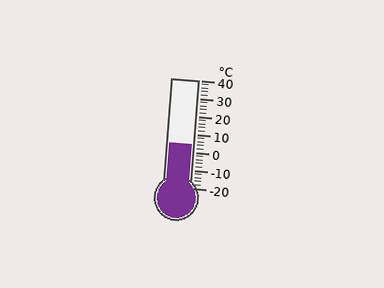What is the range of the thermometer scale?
The thermometer scale ranges from -20°C to 40°C.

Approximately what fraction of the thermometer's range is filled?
The thermometer is filled to approximately 40% of its range.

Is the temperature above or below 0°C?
The temperature is above 0°C.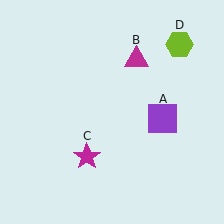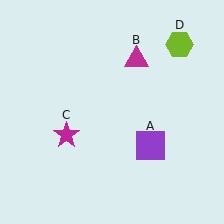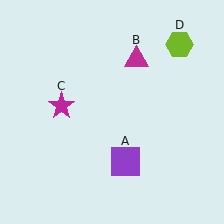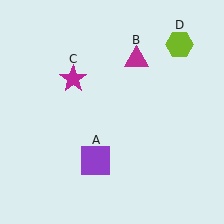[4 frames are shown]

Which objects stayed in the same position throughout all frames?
Magenta triangle (object B) and lime hexagon (object D) remained stationary.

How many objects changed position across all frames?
2 objects changed position: purple square (object A), magenta star (object C).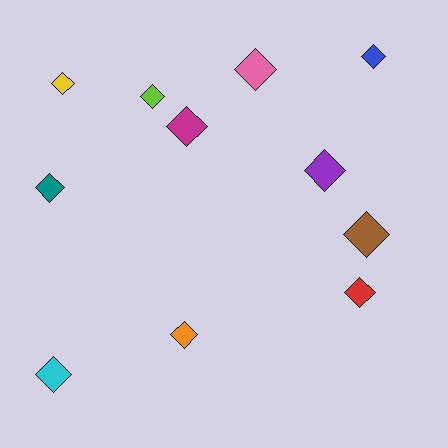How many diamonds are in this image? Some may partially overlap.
There are 11 diamonds.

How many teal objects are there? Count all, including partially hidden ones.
There is 1 teal object.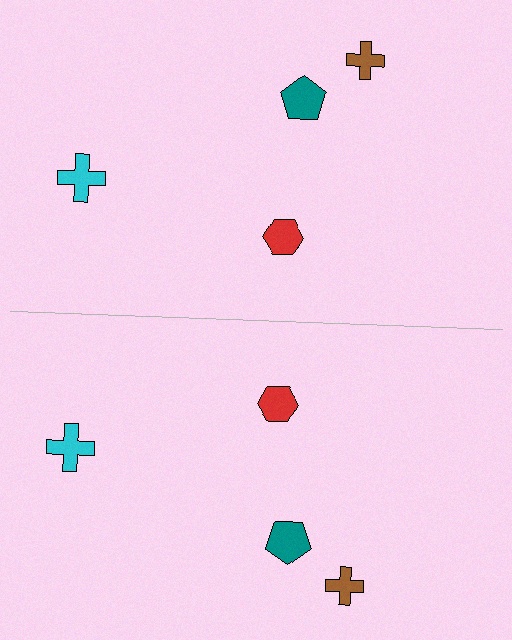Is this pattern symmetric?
Yes, this pattern has bilateral (reflection) symmetry.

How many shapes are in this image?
There are 8 shapes in this image.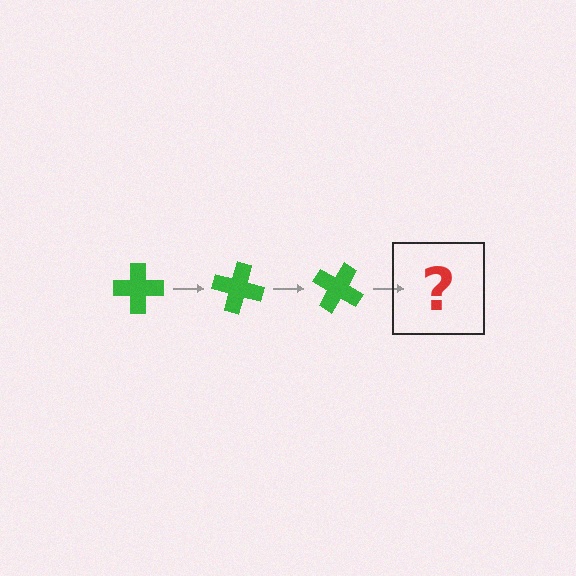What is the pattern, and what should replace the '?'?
The pattern is that the cross rotates 15 degrees each step. The '?' should be a green cross rotated 45 degrees.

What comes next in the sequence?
The next element should be a green cross rotated 45 degrees.